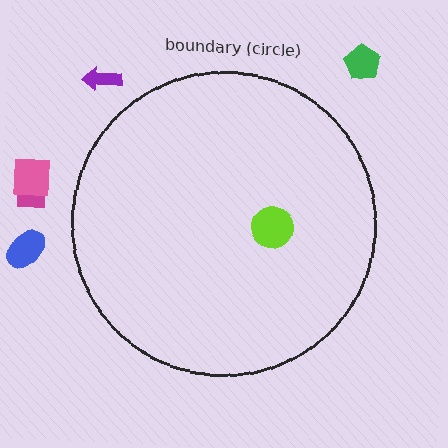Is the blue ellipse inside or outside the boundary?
Outside.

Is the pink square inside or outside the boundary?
Outside.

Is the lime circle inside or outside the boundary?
Inside.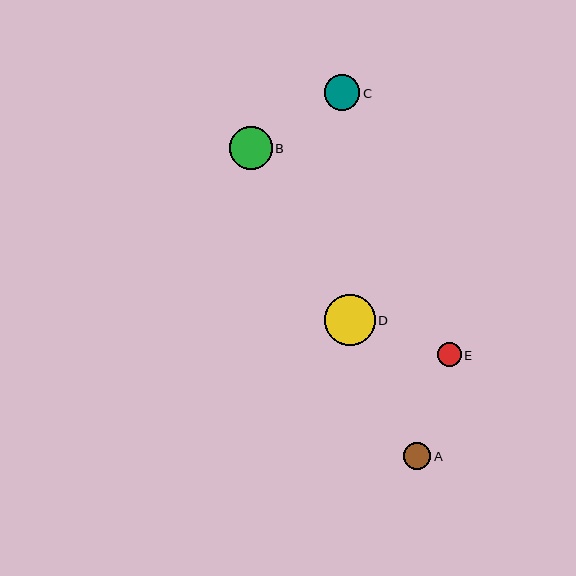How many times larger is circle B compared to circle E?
Circle B is approximately 1.8 times the size of circle E.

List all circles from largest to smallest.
From largest to smallest: D, B, C, A, E.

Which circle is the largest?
Circle D is the largest with a size of approximately 51 pixels.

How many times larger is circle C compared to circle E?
Circle C is approximately 1.5 times the size of circle E.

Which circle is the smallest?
Circle E is the smallest with a size of approximately 24 pixels.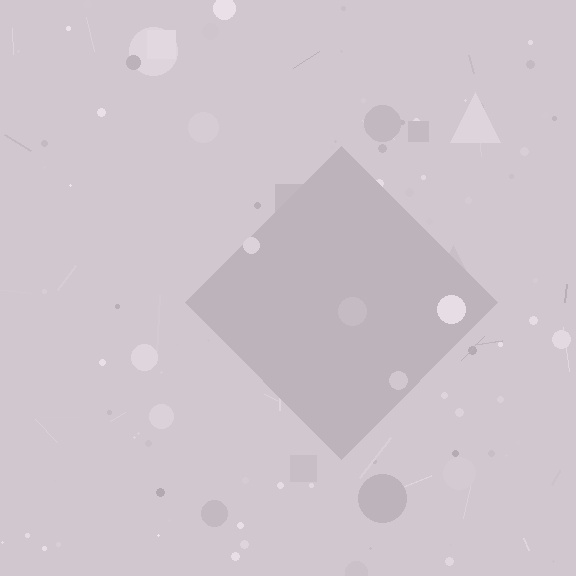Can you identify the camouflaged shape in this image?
The camouflaged shape is a diamond.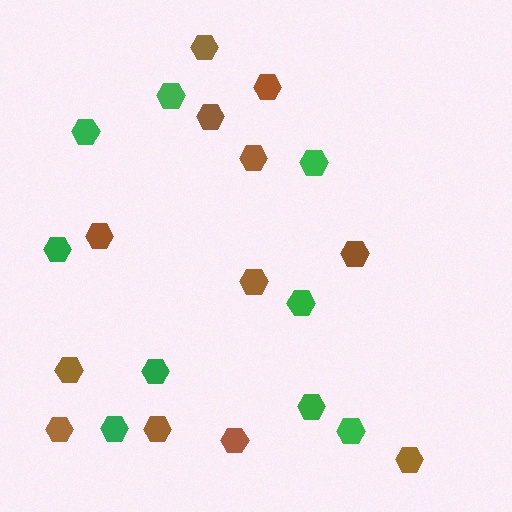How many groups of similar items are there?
There are 2 groups: one group of brown hexagons (12) and one group of green hexagons (9).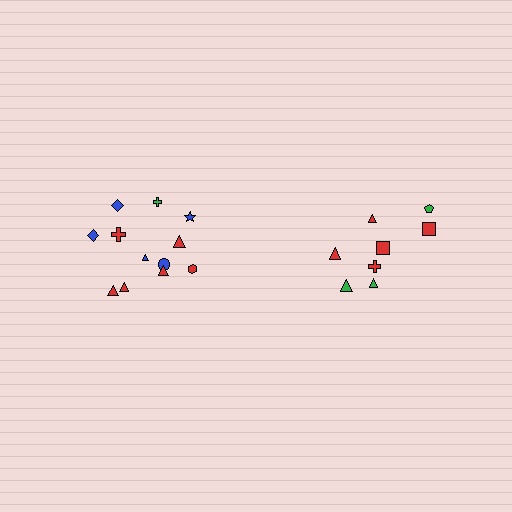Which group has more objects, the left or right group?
The left group.